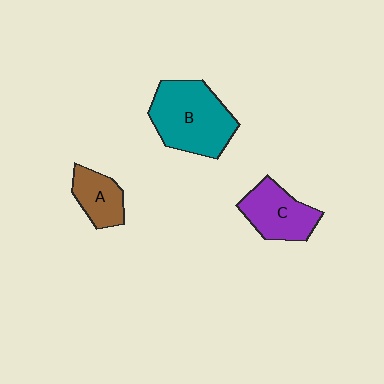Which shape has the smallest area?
Shape A (brown).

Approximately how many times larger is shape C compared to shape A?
Approximately 1.4 times.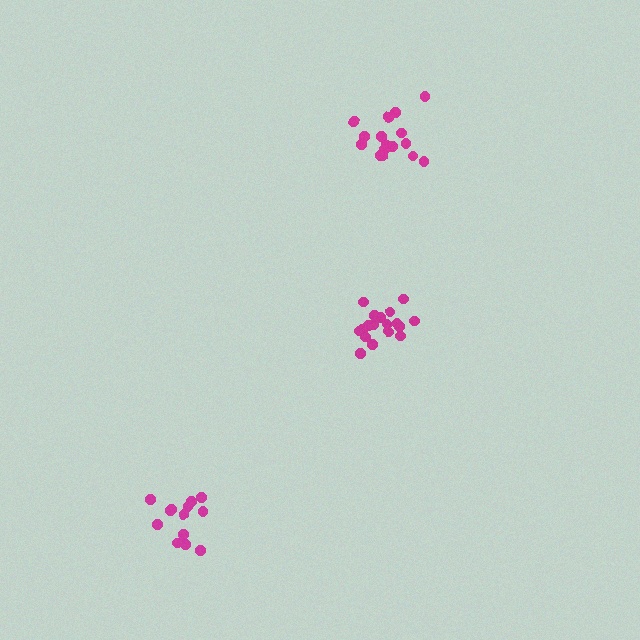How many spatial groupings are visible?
There are 3 spatial groupings.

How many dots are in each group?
Group 1: 18 dots, Group 2: 13 dots, Group 3: 16 dots (47 total).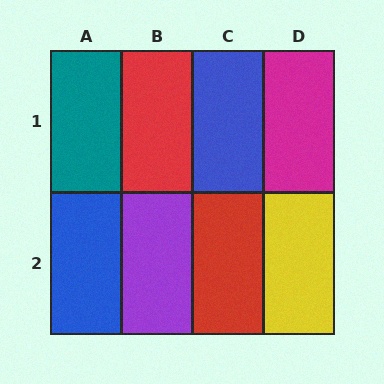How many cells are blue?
2 cells are blue.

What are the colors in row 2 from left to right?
Blue, purple, red, yellow.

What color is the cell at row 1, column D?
Magenta.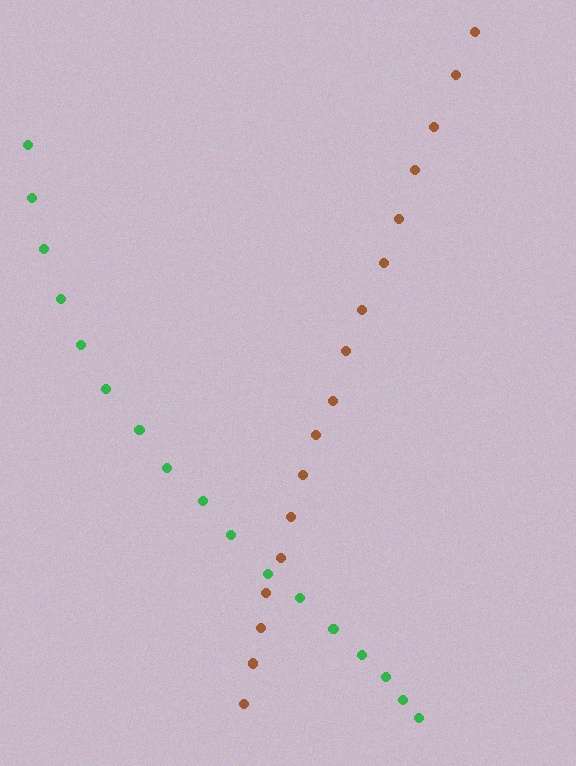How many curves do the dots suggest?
There are 2 distinct paths.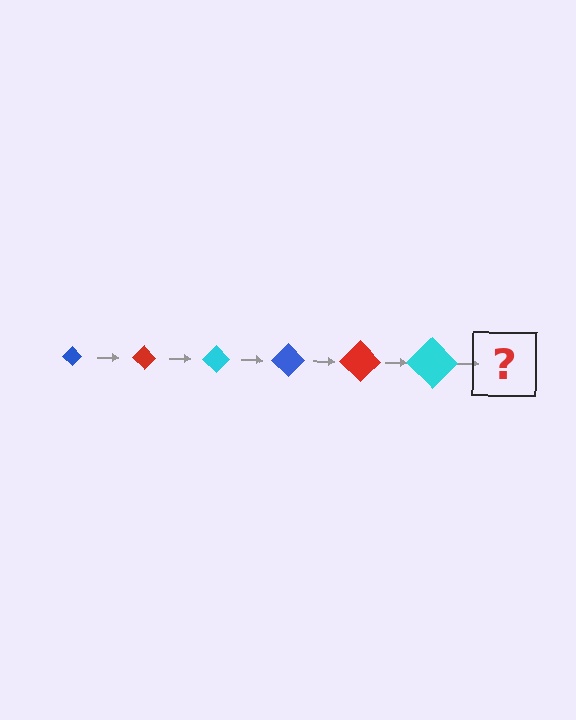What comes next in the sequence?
The next element should be a blue diamond, larger than the previous one.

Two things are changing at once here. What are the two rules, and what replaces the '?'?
The two rules are that the diamond grows larger each step and the color cycles through blue, red, and cyan. The '?' should be a blue diamond, larger than the previous one.